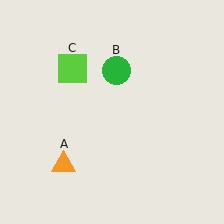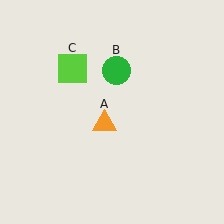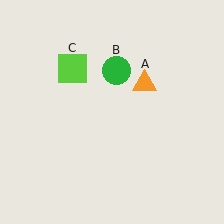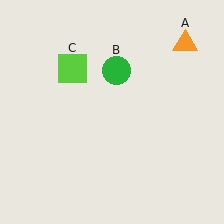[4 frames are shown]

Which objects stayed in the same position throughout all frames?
Green circle (object B) and lime square (object C) remained stationary.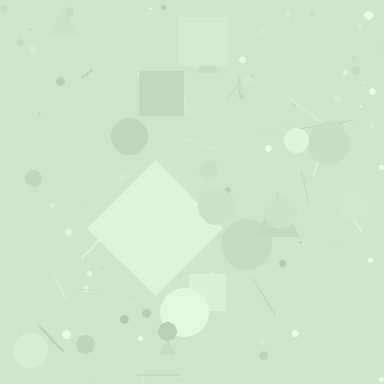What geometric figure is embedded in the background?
A diamond is embedded in the background.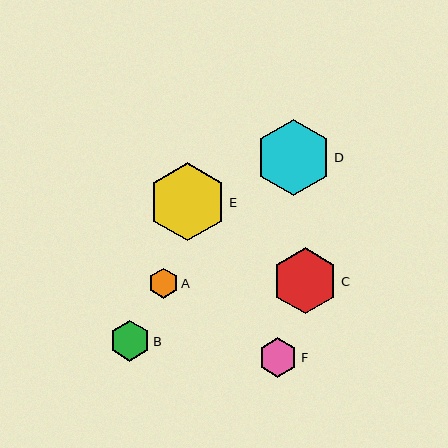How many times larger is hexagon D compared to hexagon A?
Hexagon D is approximately 2.5 times the size of hexagon A.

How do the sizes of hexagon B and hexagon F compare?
Hexagon B and hexagon F are approximately the same size.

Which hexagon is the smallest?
Hexagon A is the smallest with a size of approximately 30 pixels.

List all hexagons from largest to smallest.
From largest to smallest: E, D, C, B, F, A.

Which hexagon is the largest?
Hexagon E is the largest with a size of approximately 78 pixels.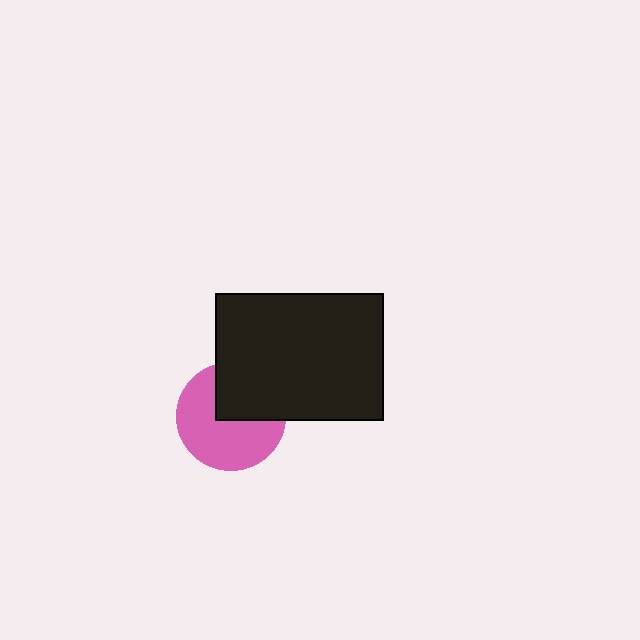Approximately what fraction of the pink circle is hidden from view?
Roughly 38% of the pink circle is hidden behind the black rectangle.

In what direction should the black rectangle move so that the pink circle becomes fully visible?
The black rectangle should move toward the upper-right. That is the shortest direction to clear the overlap and leave the pink circle fully visible.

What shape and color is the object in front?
The object in front is a black rectangle.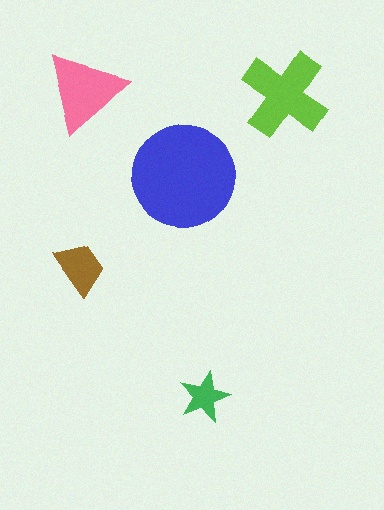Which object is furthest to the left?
The pink triangle is leftmost.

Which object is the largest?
The blue circle.